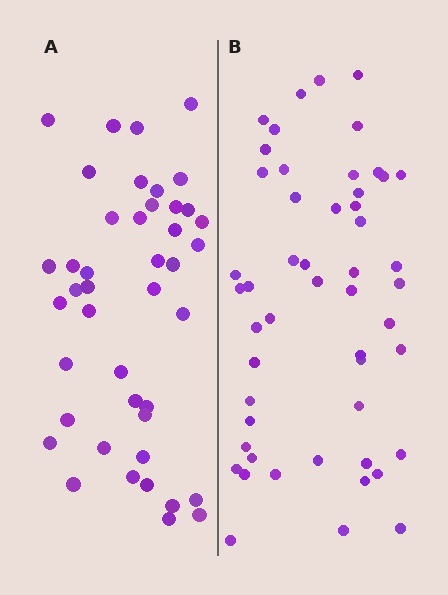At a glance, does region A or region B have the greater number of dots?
Region B (the right region) has more dots.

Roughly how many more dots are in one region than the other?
Region B has roughly 8 or so more dots than region A.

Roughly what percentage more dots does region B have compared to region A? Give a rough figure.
About 20% more.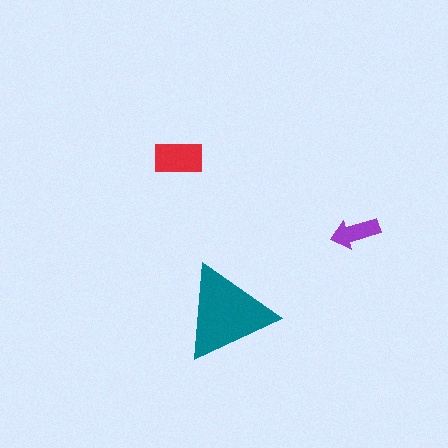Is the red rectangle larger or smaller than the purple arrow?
Larger.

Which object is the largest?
The teal triangle.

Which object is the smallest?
The purple arrow.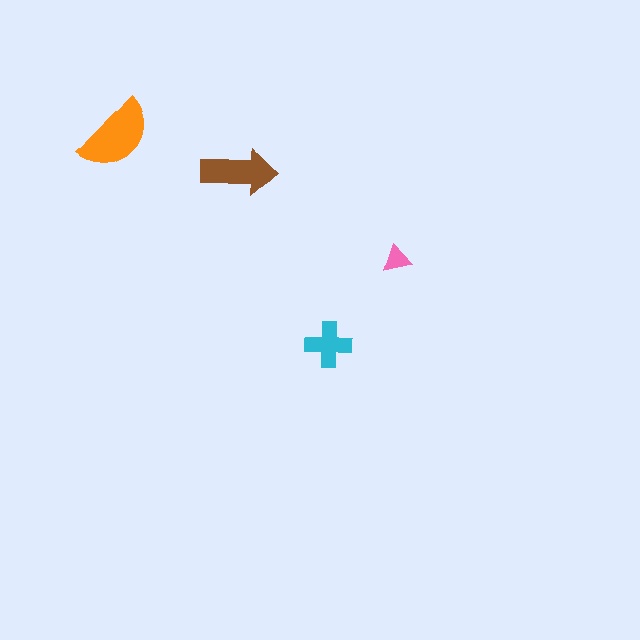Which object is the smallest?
The pink triangle.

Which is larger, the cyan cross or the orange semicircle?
The orange semicircle.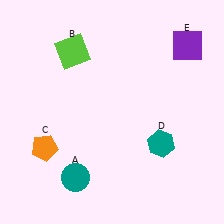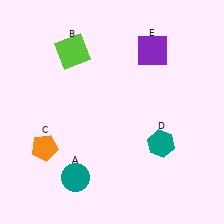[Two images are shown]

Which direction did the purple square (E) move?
The purple square (E) moved left.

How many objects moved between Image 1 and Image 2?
1 object moved between the two images.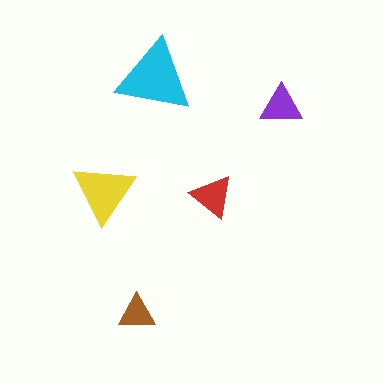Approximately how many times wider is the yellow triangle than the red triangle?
About 1.5 times wider.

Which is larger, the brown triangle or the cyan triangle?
The cyan one.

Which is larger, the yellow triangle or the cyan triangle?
The cyan one.